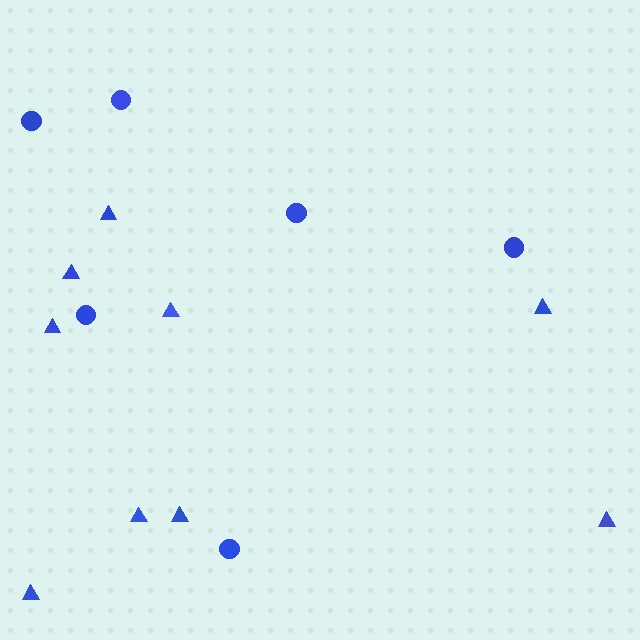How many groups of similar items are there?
There are 2 groups: one group of triangles (9) and one group of circles (6).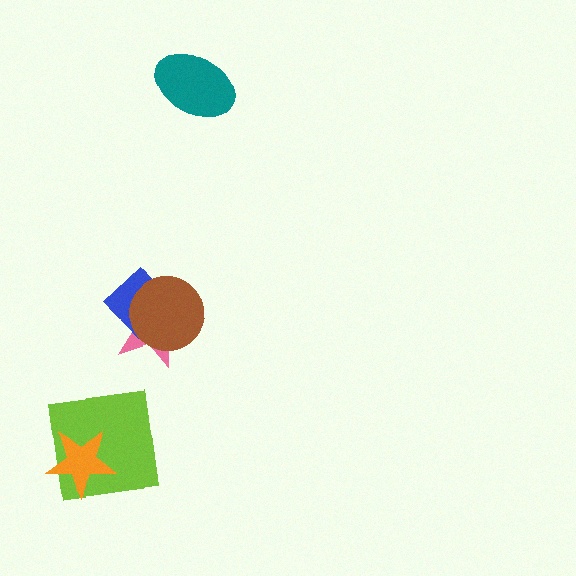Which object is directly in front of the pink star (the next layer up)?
The blue diamond is directly in front of the pink star.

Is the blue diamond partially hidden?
Yes, it is partially covered by another shape.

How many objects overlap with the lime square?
1 object overlaps with the lime square.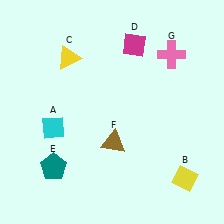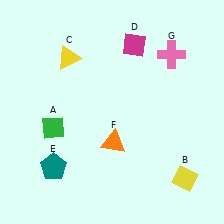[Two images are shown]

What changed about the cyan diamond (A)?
In Image 1, A is cyan. In Image 2, it changed to green.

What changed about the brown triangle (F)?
In Image 1, F is brown. In Image 2, it changed to orange.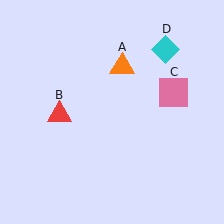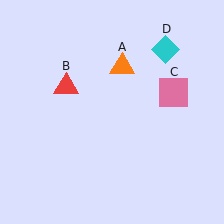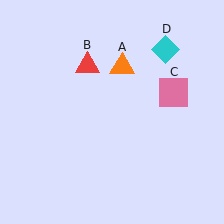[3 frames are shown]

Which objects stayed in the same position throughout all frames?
Orange triangle (object A) and pink square (object C) and cyan diamond (object D) remained stationary.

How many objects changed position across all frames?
1 object changed position: red triangle (object B).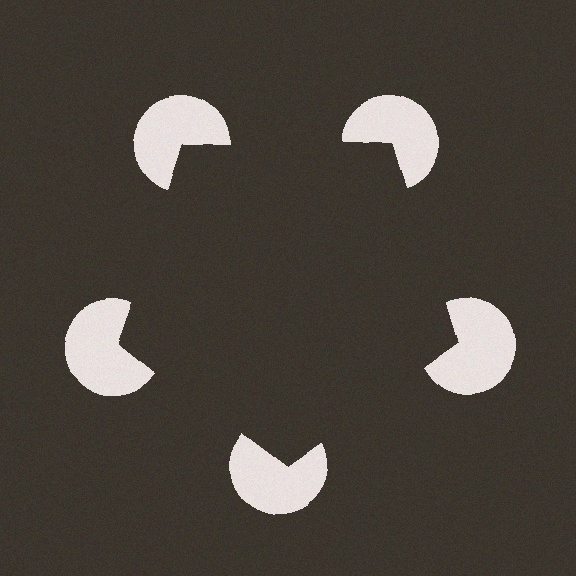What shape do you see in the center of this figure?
An illusory pentagon — its edges are inferred from the aligned wedge cuts in the pac-man discs, not physically drawn.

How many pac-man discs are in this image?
There are 5 — one at each vertex of the illusory pentagon.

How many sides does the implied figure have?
5 sides.